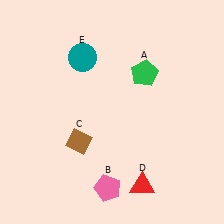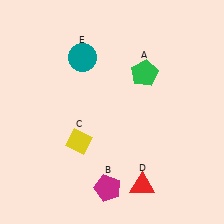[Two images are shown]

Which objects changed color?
B changed from pink to magenta. C changed from brown to yellow.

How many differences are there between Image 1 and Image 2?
There are 2 differences between the two images.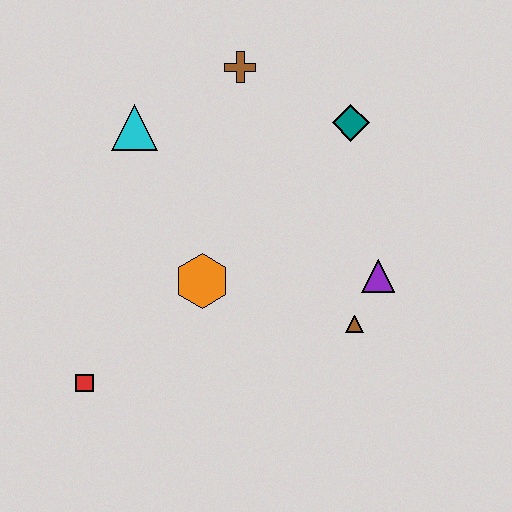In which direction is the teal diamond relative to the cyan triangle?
The teal diamond is to the right of the cyan triangle.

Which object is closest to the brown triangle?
The purple triangle is closest to the brown triangle.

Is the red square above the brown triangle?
No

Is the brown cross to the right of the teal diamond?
No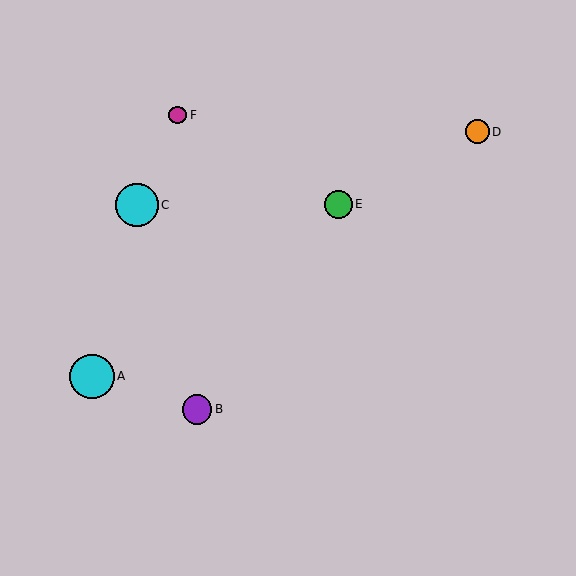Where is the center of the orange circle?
The center of the orange circle is at (477, 132).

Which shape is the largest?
The cyan circle (labeled A) is the largest.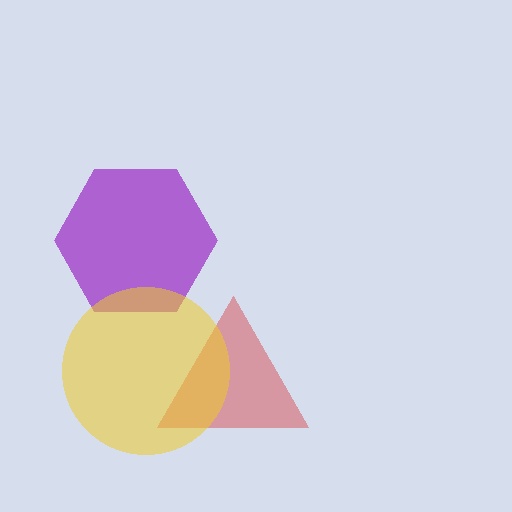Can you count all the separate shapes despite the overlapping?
Yes, there are 3 separate shapes.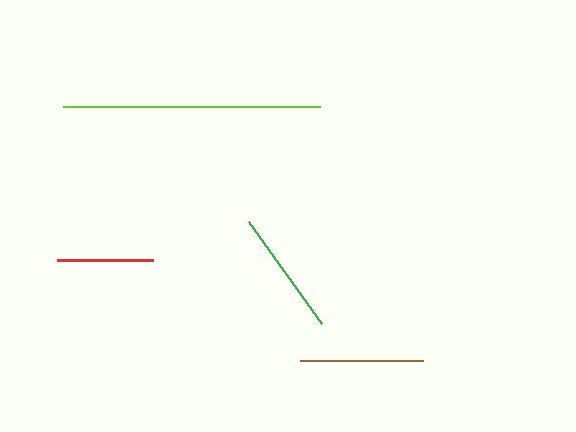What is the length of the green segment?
The green segment is approximately 125 pixels long.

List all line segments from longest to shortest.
From longest to shortest: lime, green, brown, red.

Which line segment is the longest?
The lime line is the longest at approximately 258 pixels.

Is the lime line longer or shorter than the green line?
The lime line is longer than the green line.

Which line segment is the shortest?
The red line is the shortest at approximately 96 pixels.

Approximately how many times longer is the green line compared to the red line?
The green line is approximately 1.3 times the length of the red line.